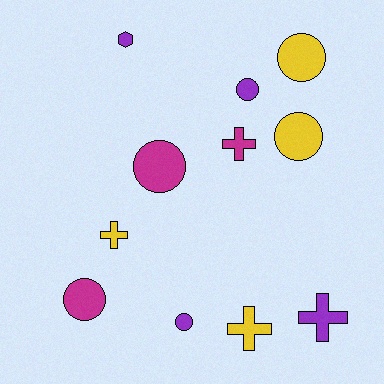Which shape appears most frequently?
Circle, with 6 objects.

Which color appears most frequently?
Purple, with 4 objects.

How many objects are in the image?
There are 11 objects.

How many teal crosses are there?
There are no teal crosses.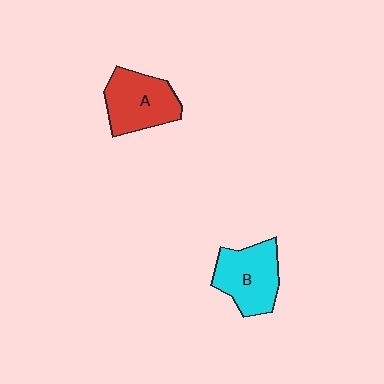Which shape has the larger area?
Shape B (cyan).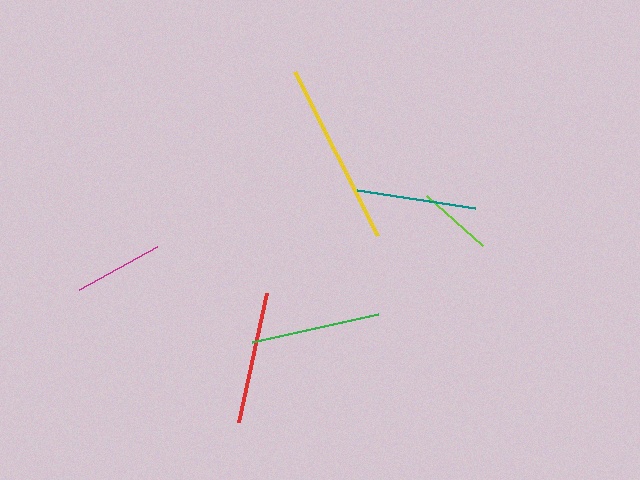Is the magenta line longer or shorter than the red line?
The red line is longer than the magenta line.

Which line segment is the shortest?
The lime line is the shortest at approximately 75 pixels.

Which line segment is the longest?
The yellow line is the longest at approximately 184 pixels.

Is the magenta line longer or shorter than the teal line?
The teal line is longer than the magenta line.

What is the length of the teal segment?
The teal segment is approximately 120 pixels long.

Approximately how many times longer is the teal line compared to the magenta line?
The teal line is approximately 1.3 times the length of the magenta line.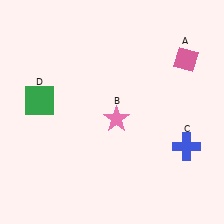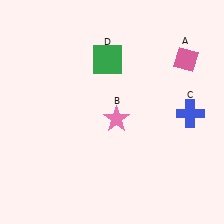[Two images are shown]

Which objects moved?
The objects that moved are: the blue cross (C), the green square (D).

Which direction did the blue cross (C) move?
The blue cross (C) moved up.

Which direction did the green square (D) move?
The green square (D) moved right.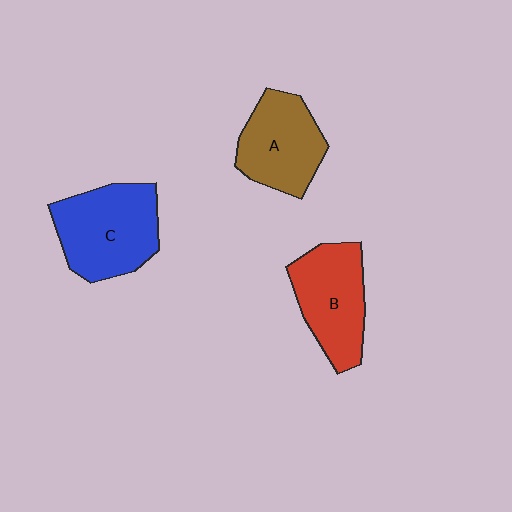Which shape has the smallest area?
Shape A (brown).